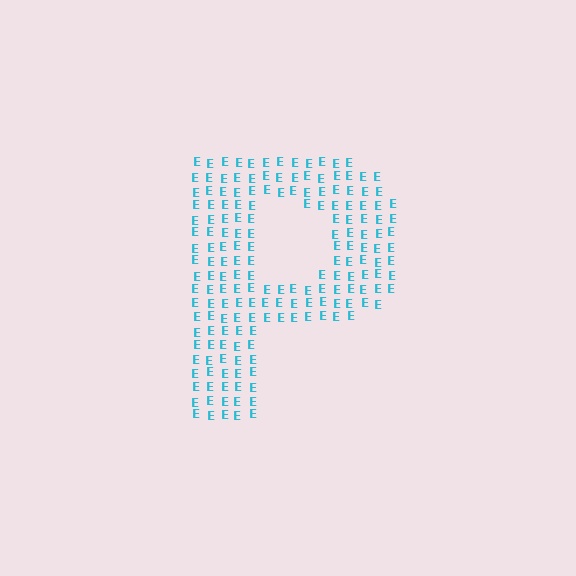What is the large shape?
The large shape is the letter P.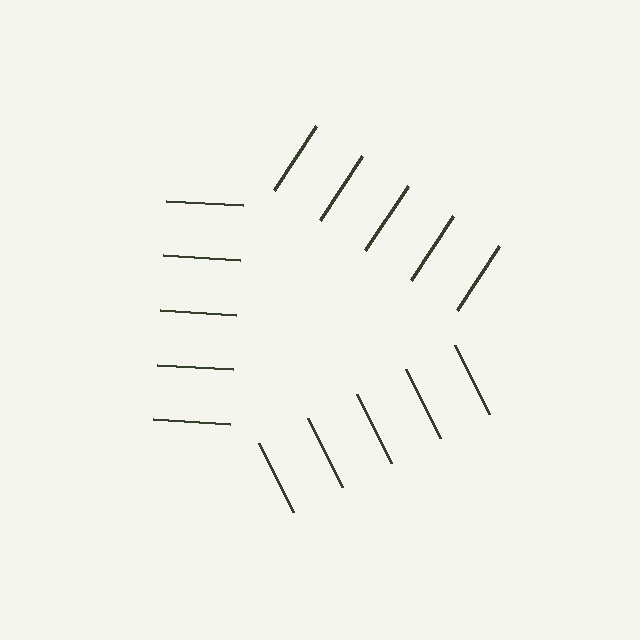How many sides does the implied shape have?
3 sides — the line-ends trace a triangle.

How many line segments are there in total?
15 — 5 along each of the 3 edges.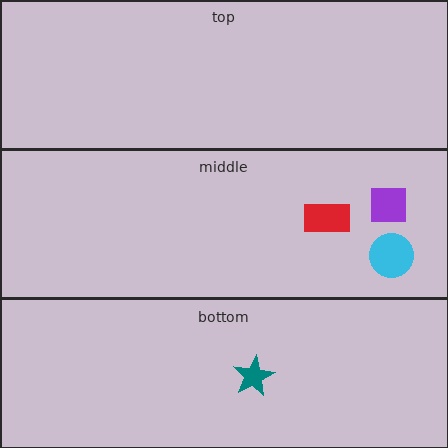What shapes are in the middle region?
The purple square, the red rectangle, the cyan circle.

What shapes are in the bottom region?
The teal star.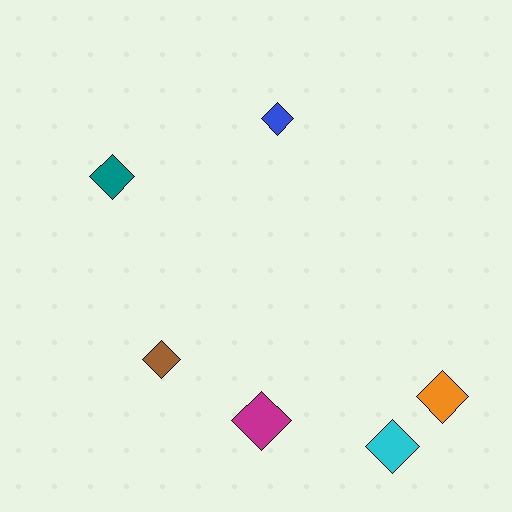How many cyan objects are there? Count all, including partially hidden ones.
There is 1 cyan object.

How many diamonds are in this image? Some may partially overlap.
There are 6 diamonds.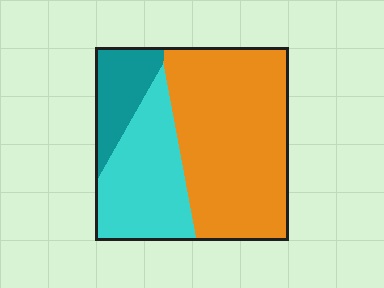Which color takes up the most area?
Orange, at roughly 55%.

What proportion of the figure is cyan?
Cyan covers roughly 30% of the figure.